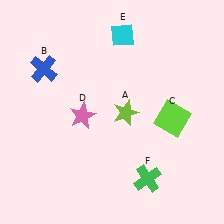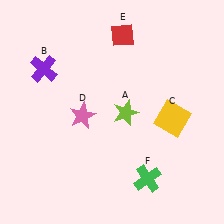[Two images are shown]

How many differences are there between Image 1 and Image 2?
There are 3 differences between the two images.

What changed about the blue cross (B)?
In Image 1, B is blue. In Image 2, it changed to purple.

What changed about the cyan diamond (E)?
In Image 1, E is cyan. In Image 2, it changed to red.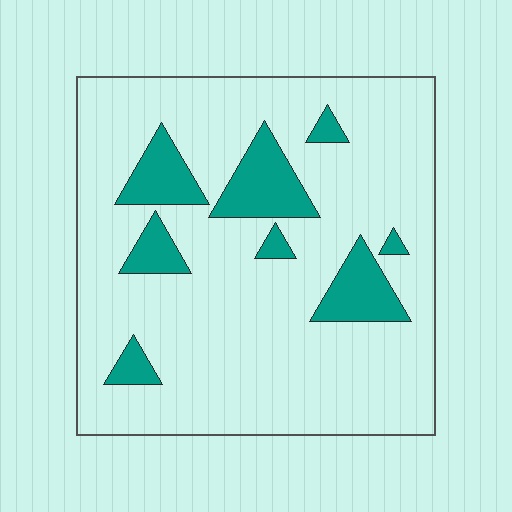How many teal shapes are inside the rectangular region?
8.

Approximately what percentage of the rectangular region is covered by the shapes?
Approximately 15%.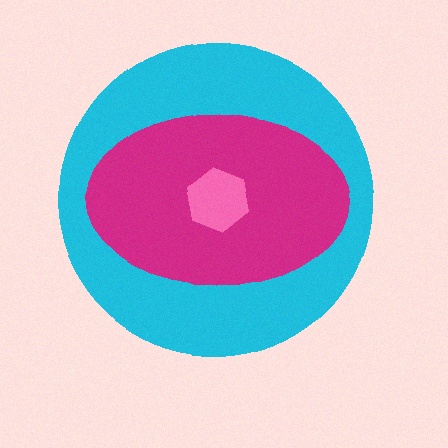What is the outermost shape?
The cyan circle.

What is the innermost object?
The pink hexagon.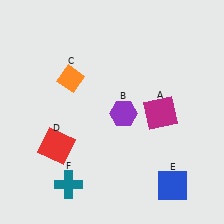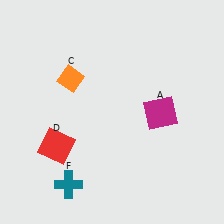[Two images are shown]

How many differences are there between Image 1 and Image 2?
There are 2 differences between the two images.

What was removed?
The blue square (E), the purple hexagon (B) were removed in Image 2.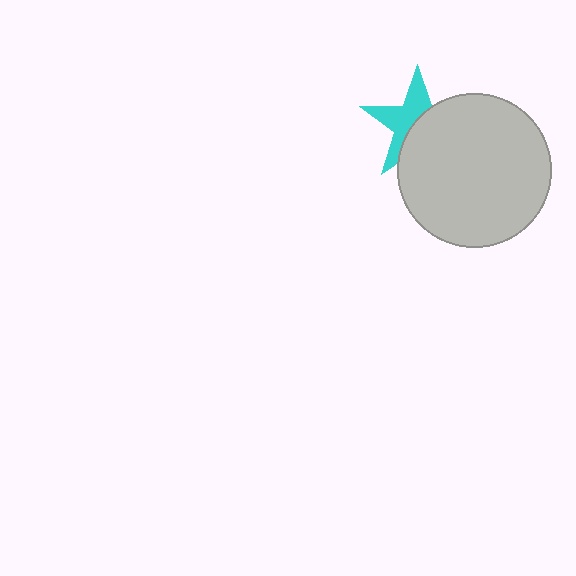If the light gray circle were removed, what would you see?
You would see the complete cyan star.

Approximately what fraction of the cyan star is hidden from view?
Roughly 52% of the cyan star is hidden behind the light gray circle.